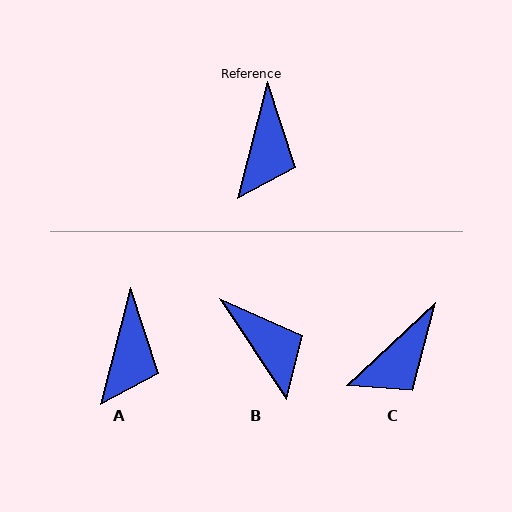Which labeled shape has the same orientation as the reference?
A.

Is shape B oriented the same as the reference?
No, it is off by about 48 degrees.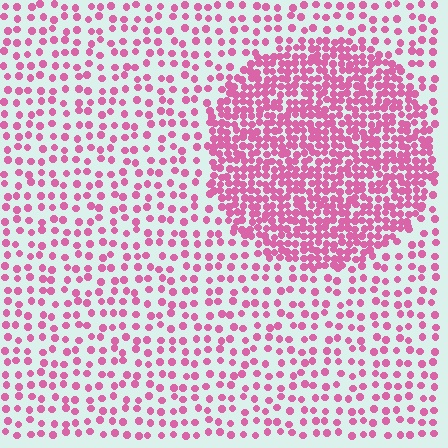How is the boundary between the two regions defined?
The boundary is defined by a change in element density (approximately 2.5x ratio). All elements are the same color, size, and shape.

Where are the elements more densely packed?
The elements are more densely packed inside the circle boundary.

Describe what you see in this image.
The image contains small pink elements arranged at two different densities. A circle-shaped region is visible where the elements are more densely packed than the surrounding area.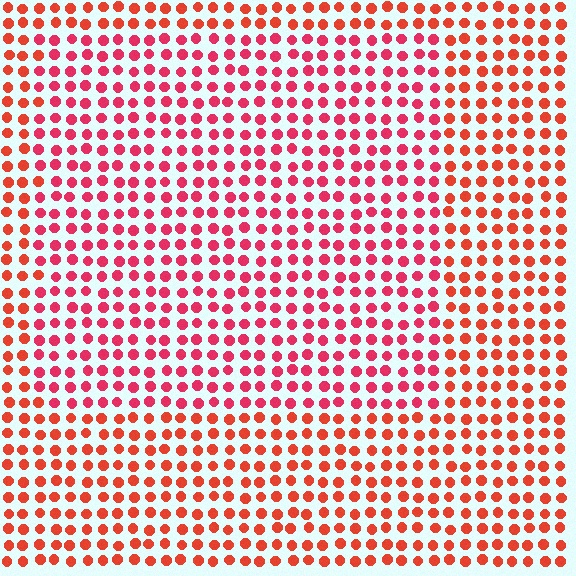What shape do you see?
I see a rectangle.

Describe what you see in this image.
The image is filled with small red elements in a uniform arrangement. A rectangle-shaped region is visible where the elements are tinted to a slightly different hue, forming a subtle color boundary.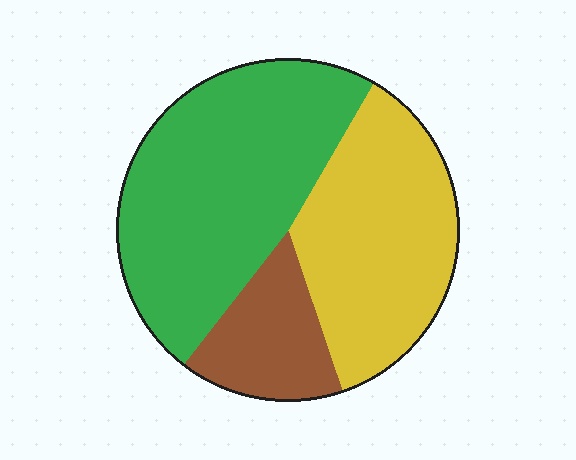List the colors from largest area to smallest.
From largest to smallest: green, yellow, brown.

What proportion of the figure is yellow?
Yellow covers roughly 35% of the figure.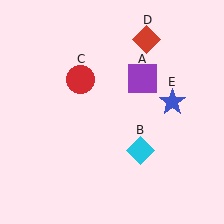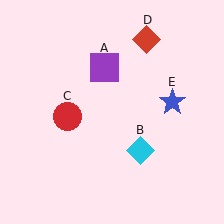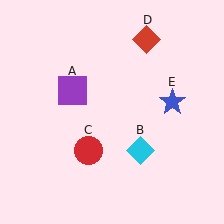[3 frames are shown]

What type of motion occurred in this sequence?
The purple square (object A), red circle (object C) rotated counterclockwise around the center of the scene.